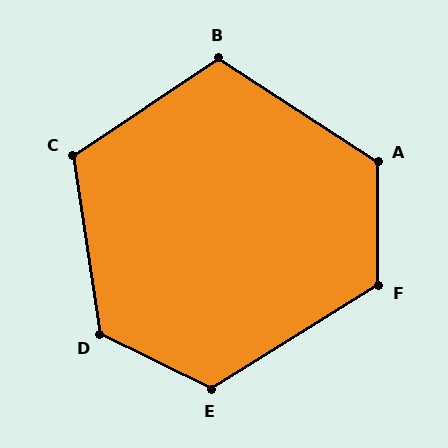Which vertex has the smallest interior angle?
B, at approximately 113 degrees.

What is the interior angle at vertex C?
Approximately 115 degrees (obtuse).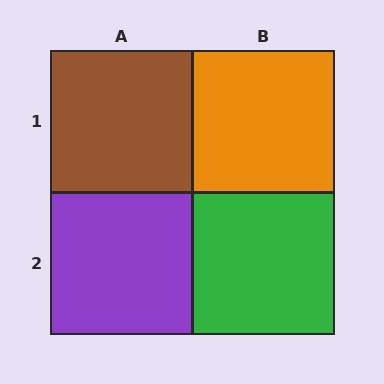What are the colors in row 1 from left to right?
Brown, orange.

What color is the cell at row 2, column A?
Purple.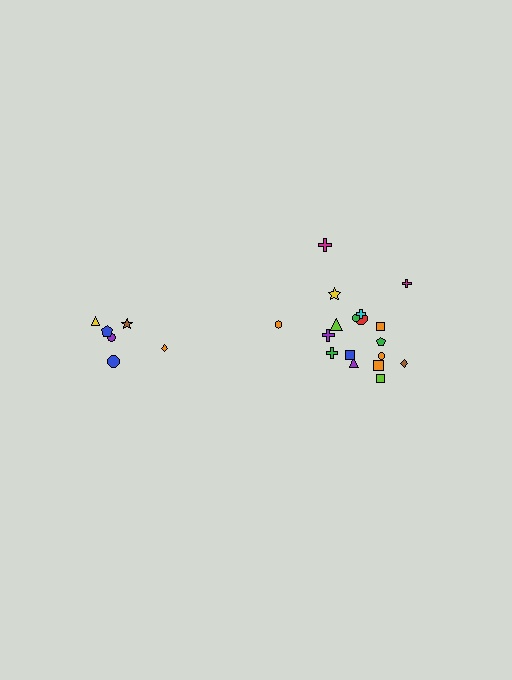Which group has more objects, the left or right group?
The right group.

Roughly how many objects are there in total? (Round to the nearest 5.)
Roughly 25 objects in total.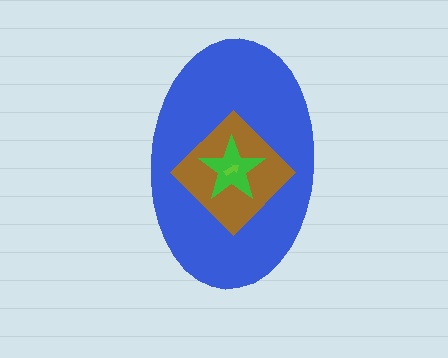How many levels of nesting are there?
4.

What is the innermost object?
The lime arrow.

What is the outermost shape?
The blue ellipse.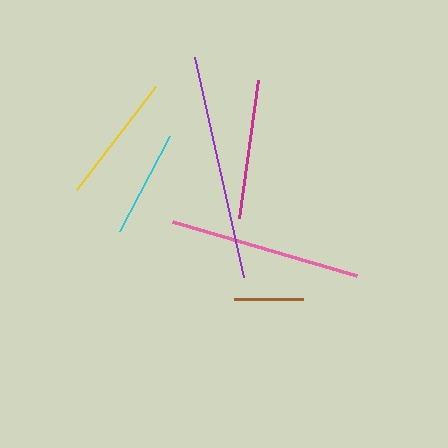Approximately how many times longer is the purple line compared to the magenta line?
The purple line is approximately 1.6 times the length of the magenta line.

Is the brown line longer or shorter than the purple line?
The purple line is longer than the brown line.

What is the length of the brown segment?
The brown segment is approximately 69 pixels long.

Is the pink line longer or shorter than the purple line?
The purple line is longer than the pink line.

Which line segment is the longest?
The purple line is the longest at approximately 225 pixels.